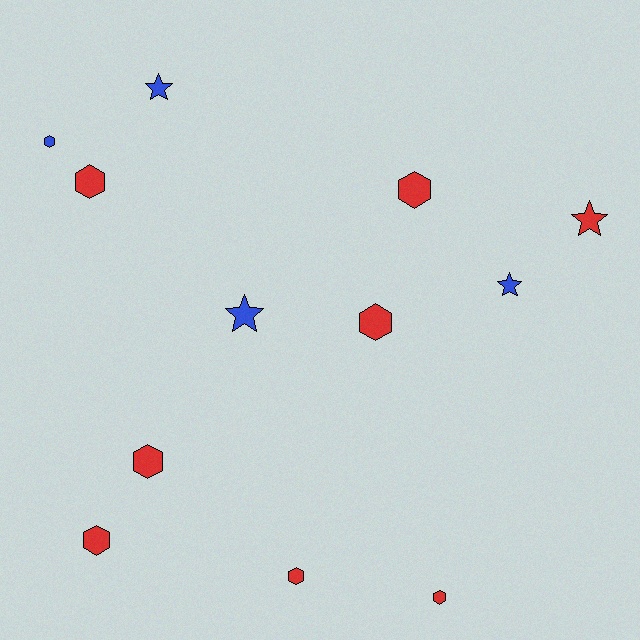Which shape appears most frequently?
Hexagon, with 8 objects.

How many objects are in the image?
There are 12 objects.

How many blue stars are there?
There are 3 blue stars.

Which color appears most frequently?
Red, with 8 objects.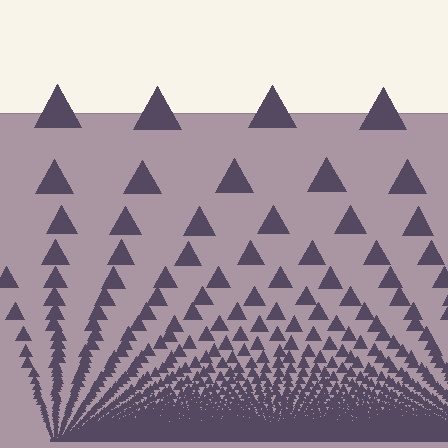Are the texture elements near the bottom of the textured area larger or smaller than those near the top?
Smaller. The gradient is inverted — elements near the bottom are smaller and denser.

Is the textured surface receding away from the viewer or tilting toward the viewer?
The surface appears to tilt toward the viewer. Texture elements get larger and sparser toward the top.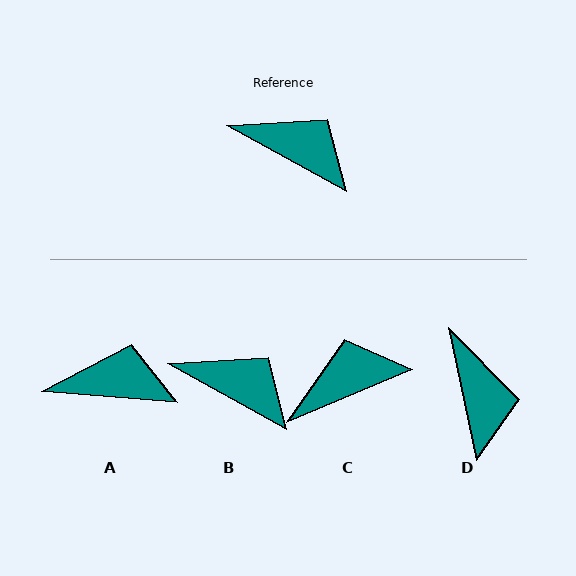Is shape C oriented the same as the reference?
No, it is off by about 52 degrees.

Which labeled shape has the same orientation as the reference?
B.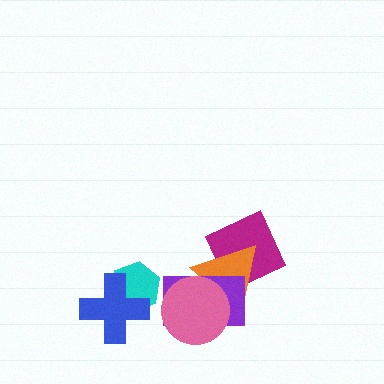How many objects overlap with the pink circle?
2 objects overlap with the pink circle.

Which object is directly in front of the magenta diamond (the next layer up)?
The orange triangle is directly in front of the magenta diamond.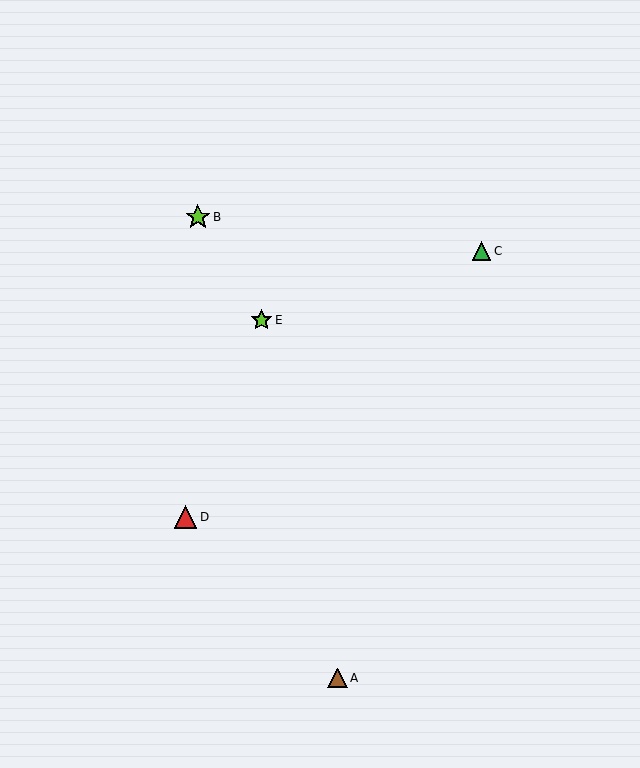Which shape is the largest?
The lime star (labeled B) is the largest.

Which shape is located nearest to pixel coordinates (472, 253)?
The green triangle (labeled C) at (482, 251) is nearest to that location.